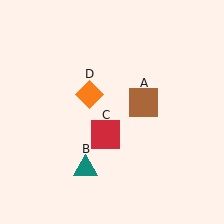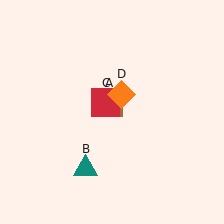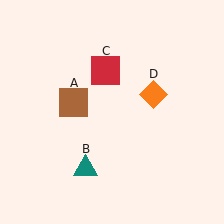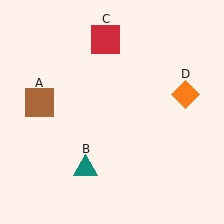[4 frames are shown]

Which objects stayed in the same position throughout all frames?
Teal triangle (object B) remained stationary.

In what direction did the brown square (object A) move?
The brown square (object A) moved left.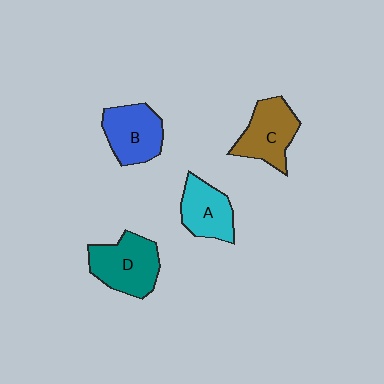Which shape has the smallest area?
Shape A (cyan).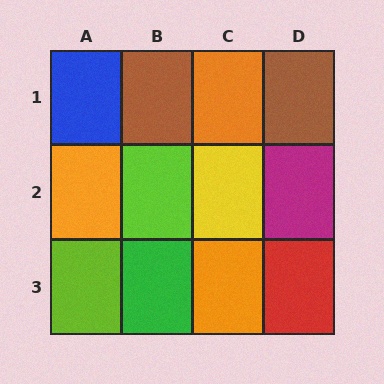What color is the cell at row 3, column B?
Green.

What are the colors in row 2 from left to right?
Orange, lime, yellow, magenta.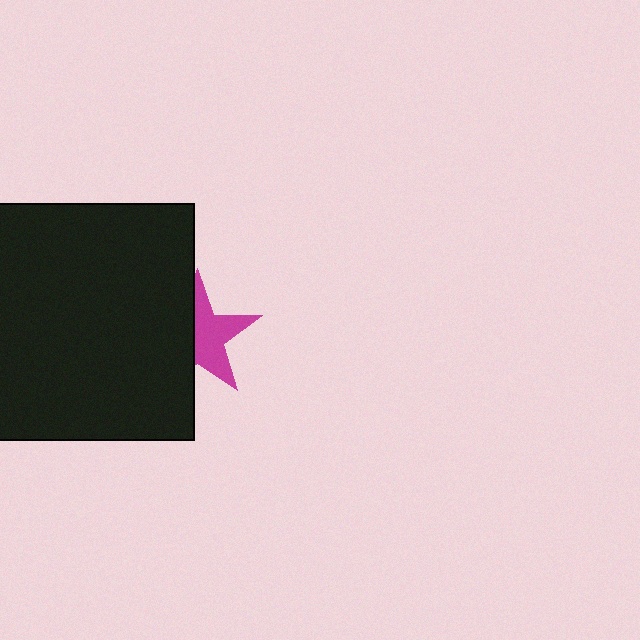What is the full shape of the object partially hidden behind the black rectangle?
The partially hidden object is a magenta star.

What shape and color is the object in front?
The object in front is a black rectangle.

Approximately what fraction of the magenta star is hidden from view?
Roughly 46% of the magenta star is hidden behind the black rectangle.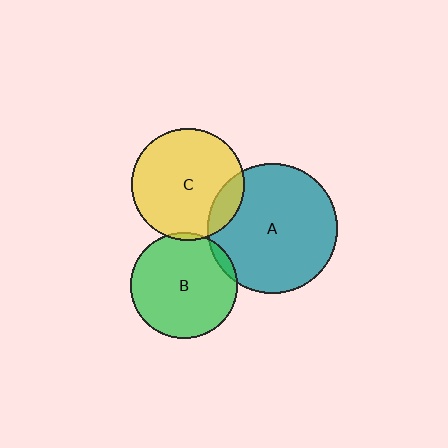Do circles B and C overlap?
Yes.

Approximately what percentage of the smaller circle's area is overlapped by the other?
Approximately 5%.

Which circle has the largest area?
Circle A (teal).